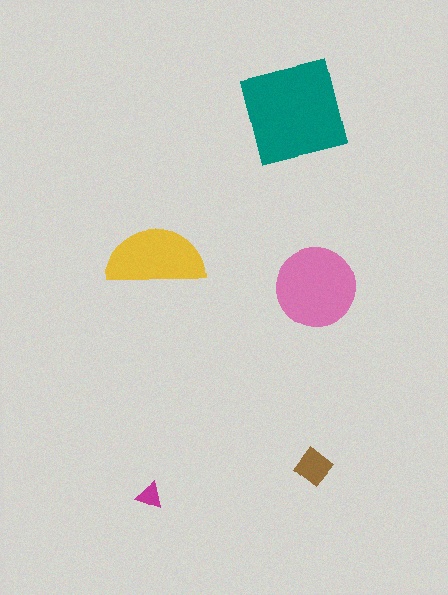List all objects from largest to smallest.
The teal square, the pink circle, the yellow semicircle, the brown diamond, the magenta triangle.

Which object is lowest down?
The magenta triangle is bottommost.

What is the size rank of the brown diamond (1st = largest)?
4th.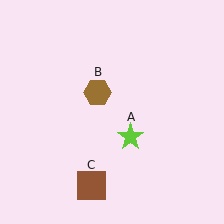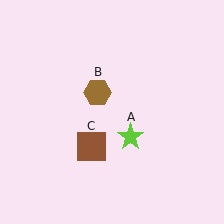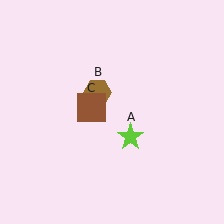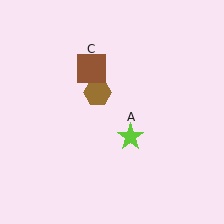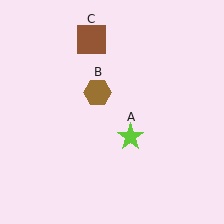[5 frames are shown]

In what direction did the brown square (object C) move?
The brown square (object C) moved up.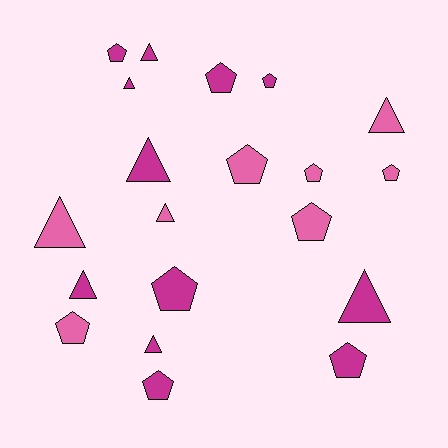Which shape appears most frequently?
Pentagon, with 11 objects.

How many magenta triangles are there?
There are 6 magenta triangles.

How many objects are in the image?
There are 20 objects.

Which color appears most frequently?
Magenta, with 12 objects.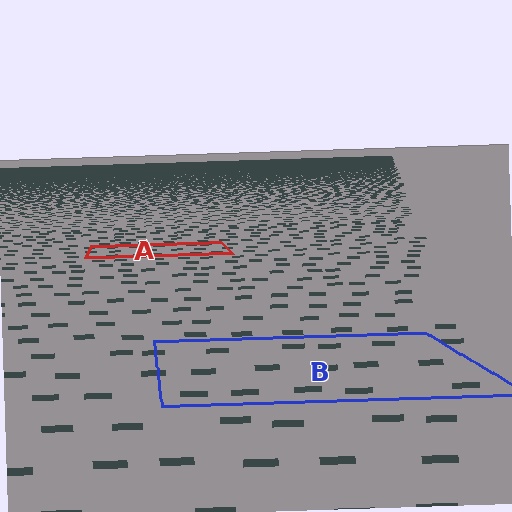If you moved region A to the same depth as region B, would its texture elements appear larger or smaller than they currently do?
They would appear larger. At a closer depth, the same texture elements are projected at a bigger on-screen size.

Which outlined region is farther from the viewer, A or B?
Region A is farther from the viewer — the texture elements inside it appear smaller and more densely packed.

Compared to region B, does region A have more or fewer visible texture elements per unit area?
Region A has more texture elements per unit area — they are packed more densely because it is farther away.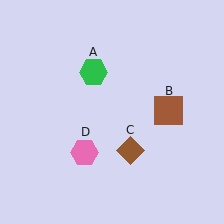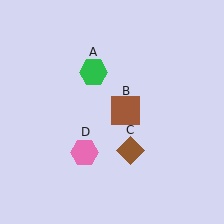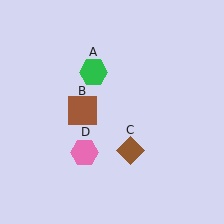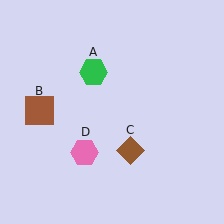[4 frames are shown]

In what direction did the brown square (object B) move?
The brown square (object B) moved left.